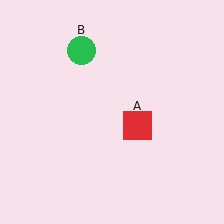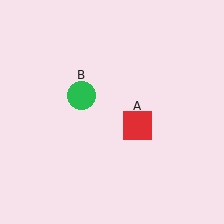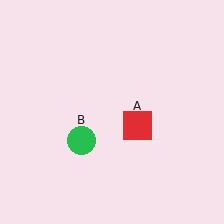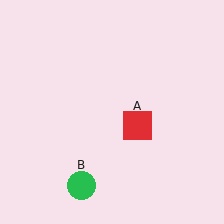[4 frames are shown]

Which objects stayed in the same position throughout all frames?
Red square (object A) remained stationary.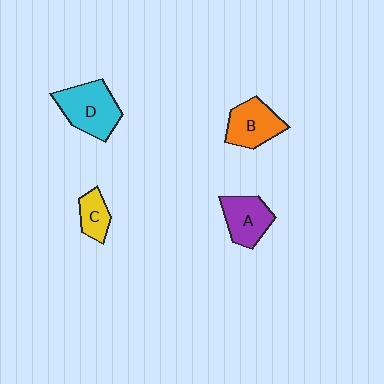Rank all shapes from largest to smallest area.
From largest to smallest: D (cyan), B (orange), A (purple), C (yellow).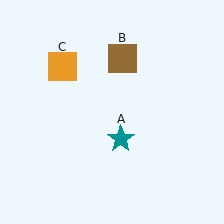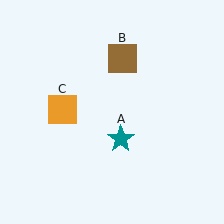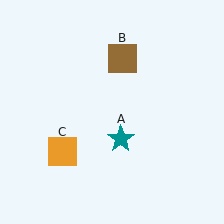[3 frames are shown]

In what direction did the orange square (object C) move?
The orange square (object C) moved down.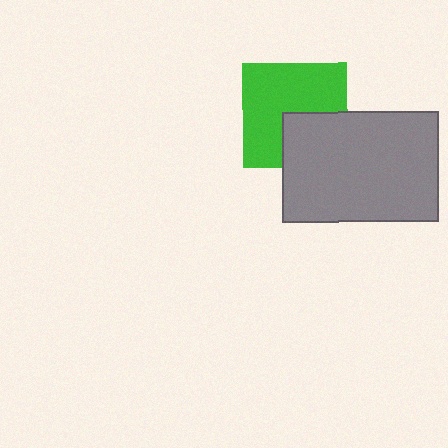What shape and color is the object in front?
The object in front is a gray rectangle.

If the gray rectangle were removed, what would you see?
You would see the complete green square.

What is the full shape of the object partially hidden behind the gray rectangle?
The partially hidden object is a green square.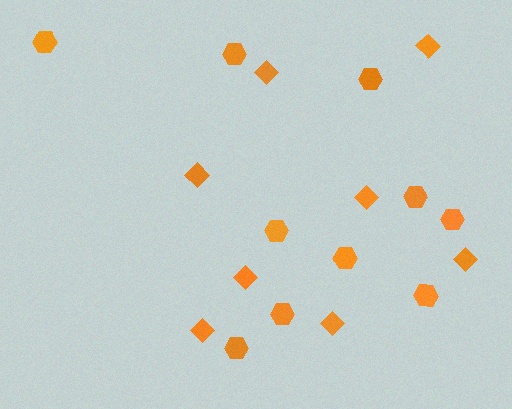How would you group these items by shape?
There are 2 groups: one group of diamonds (8) and one group of hexagons (10).